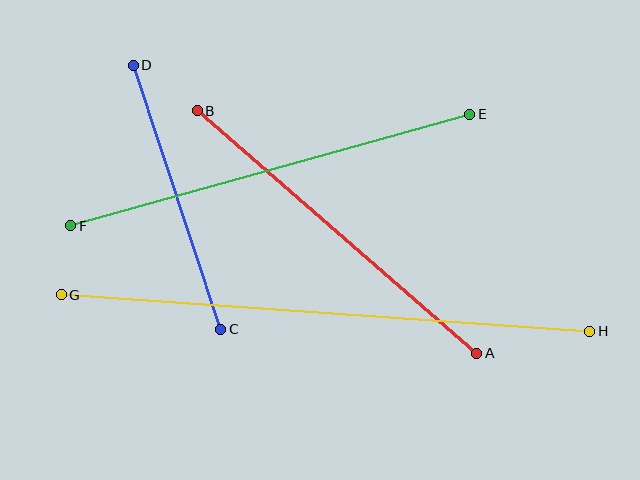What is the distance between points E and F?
The distance is approximately 414 pixels.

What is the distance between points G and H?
The distance is approximately 530 pixels.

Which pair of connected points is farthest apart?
Points G and H are farthest apart.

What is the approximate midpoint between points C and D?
The midpoint is at approximately (177, 197) pixels.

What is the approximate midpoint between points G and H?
The midpoint is at approximately (326, 313) pixels.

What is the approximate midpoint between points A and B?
The midpoint is at approximately (337, 232) pixels.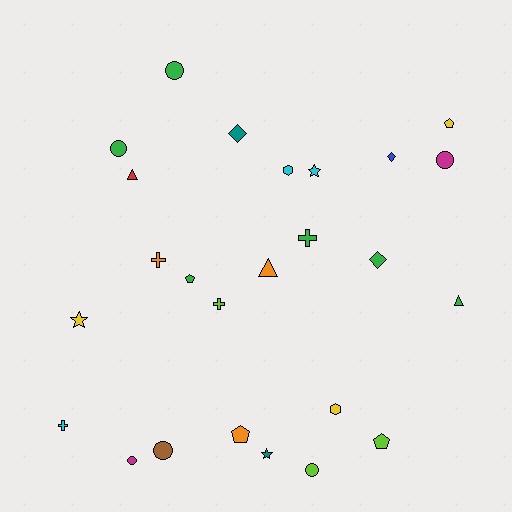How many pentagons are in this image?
There are 4 pentagons.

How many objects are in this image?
There are 25 objects.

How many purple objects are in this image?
There are no purple objects.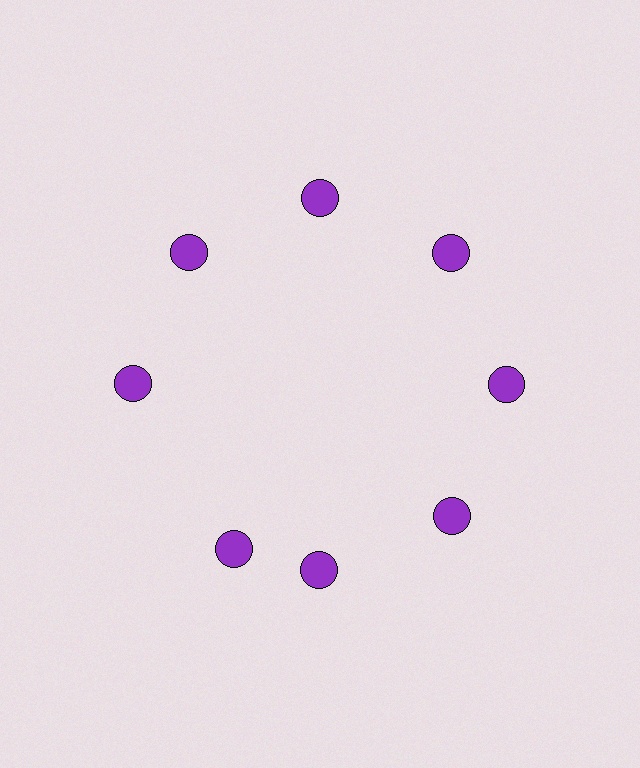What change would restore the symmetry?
The symmetry would be restored by rotating it back into even spacing with its neighbors so that all 8 circles sit at equal angles and equal distance from the center.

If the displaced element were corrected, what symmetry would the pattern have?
It would have 8-fold rotational symmetry — the pattern would map onto itself every 45 degrees.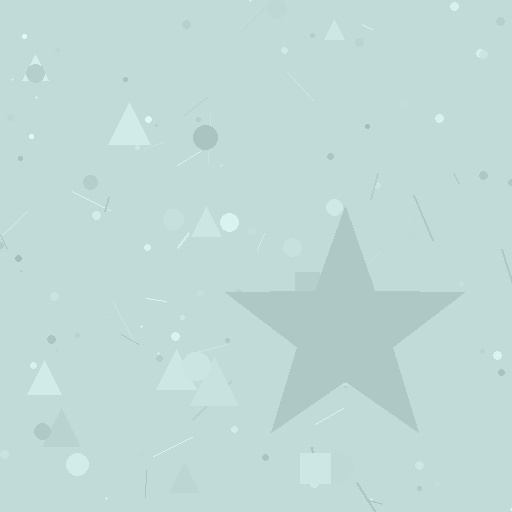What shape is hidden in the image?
A star is hidden in the image.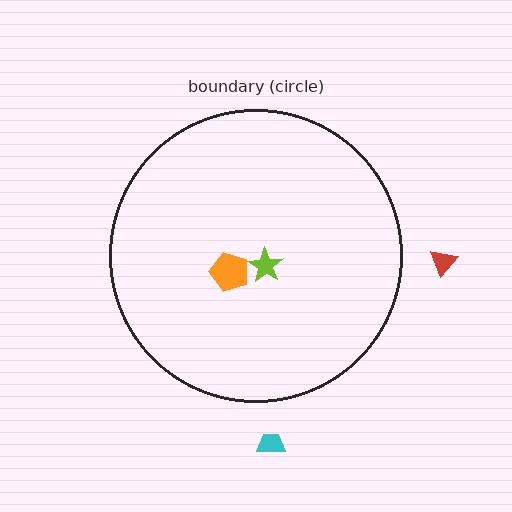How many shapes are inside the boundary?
2 inside, 2 outside.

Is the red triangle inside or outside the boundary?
Outside.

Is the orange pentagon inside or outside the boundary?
Inside.